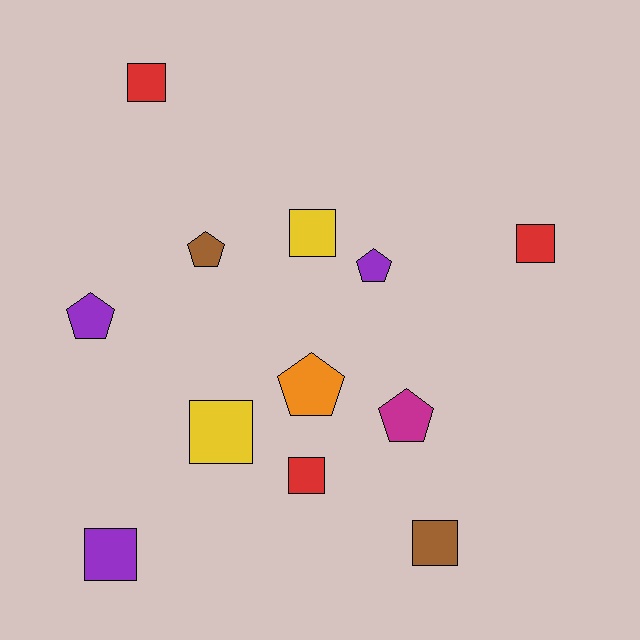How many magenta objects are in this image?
There is 1 magenta object.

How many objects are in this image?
There are 12 objects.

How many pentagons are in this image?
There are 5 pentagons.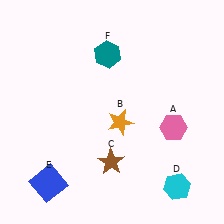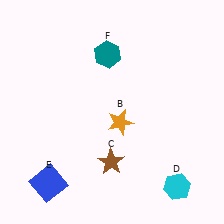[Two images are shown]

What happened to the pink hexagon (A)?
The pink hexagon (A) was removed in Image 2. It was in the bottom-right area of Image 1.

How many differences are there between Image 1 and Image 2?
There is 1 difference between the two images.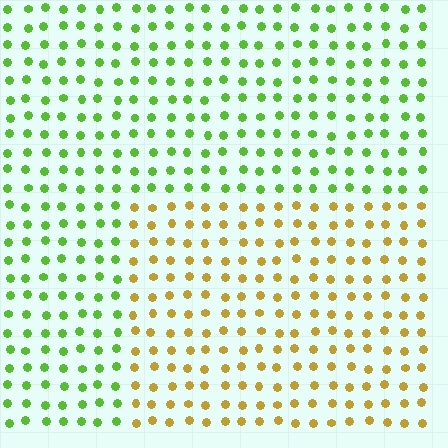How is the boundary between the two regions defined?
The boundary is defined purely by a slight shift in hue (about 57 degrees). Spacing, size, and orientation are identical on both sides.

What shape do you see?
I see a rectangle.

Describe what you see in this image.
The image is filled with small lime elements in a uniform arrangement. A rectangle-shaped region is visible where the elements are tinted to a slightly different hue, forming a subtle color boundary.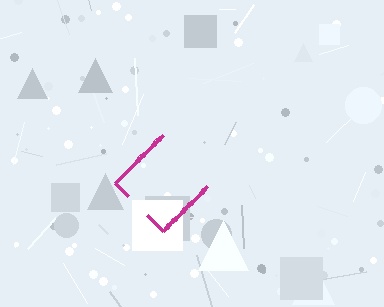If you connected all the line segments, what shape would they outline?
They would outline a diamond.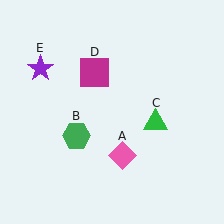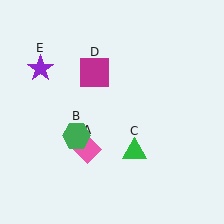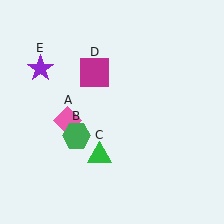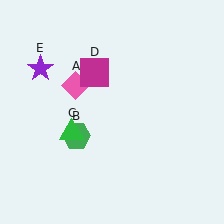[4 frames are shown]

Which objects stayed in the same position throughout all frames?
Green hexagon (object B) and magenta square (object D) and purple star (object E) remained stationary.